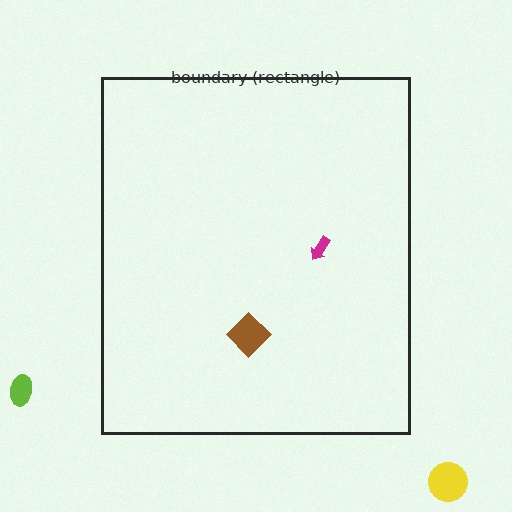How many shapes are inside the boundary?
2 inside, 2 outside.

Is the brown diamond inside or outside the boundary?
Inside.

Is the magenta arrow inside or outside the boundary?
Inside.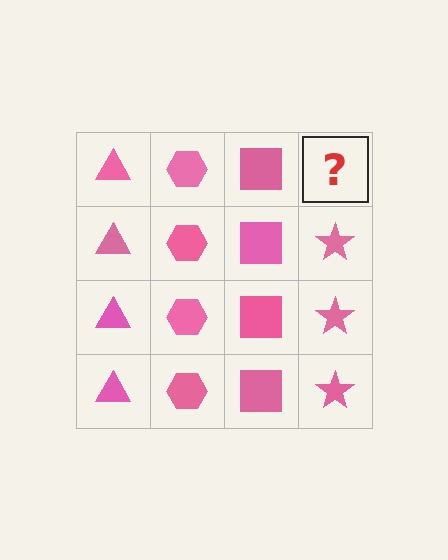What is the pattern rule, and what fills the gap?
The rule is that each column has a consistent shape. The gap should be filled with a pink star.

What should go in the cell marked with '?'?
The missing cell should contain a pink star.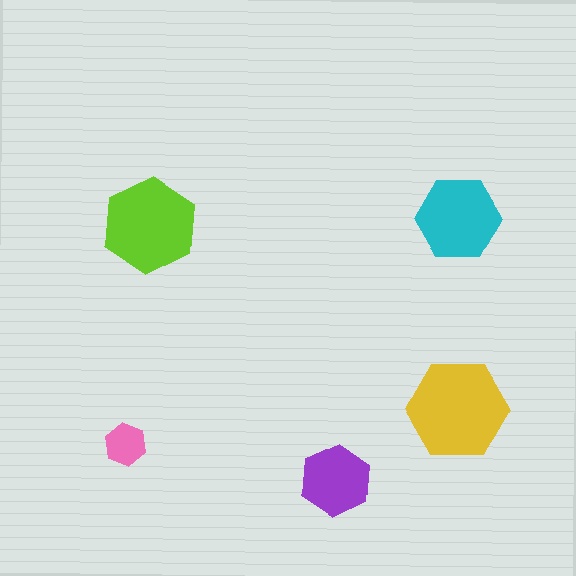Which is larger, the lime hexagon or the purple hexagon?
The lime one.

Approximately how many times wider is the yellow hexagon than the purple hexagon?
About 1.5 times wider.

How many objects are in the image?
There are 5 objects in the image.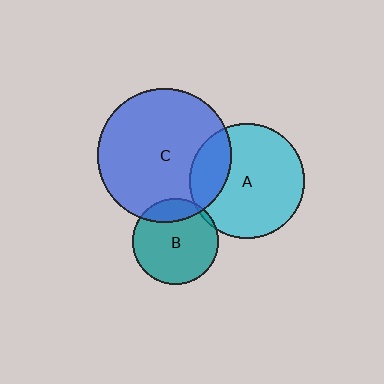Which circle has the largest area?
Circle C (blue).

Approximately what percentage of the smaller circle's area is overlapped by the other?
Approximately 5%.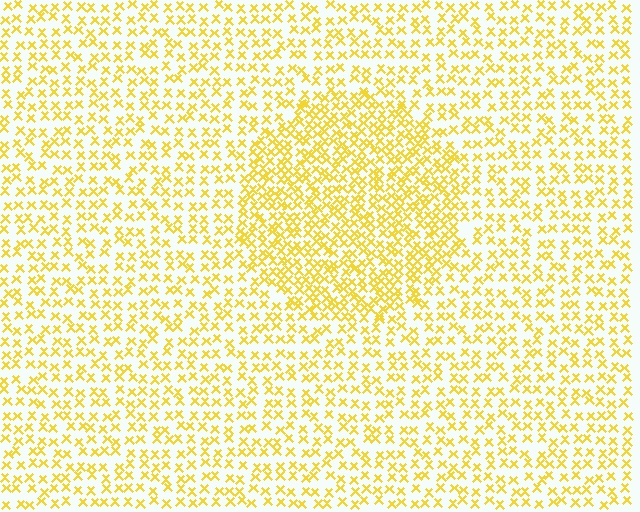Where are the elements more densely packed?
The elements are more densely packed inside the circle boundary.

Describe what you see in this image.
The image contains small yellow elements arranged at two different densities. A circle-shaped region is visible where the elements are more densely packed than the surrounding area.